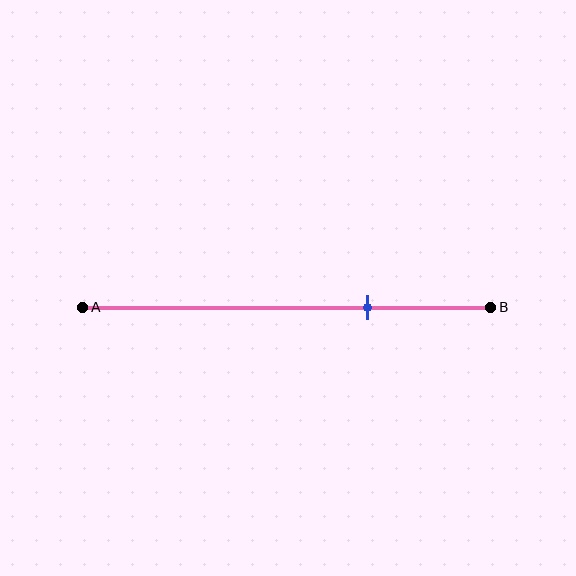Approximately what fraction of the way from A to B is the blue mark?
The blue mark is approximately 70% of the way from A to B.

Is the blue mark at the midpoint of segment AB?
No, the mark is at about 70% from A, not at the 50% midpoint.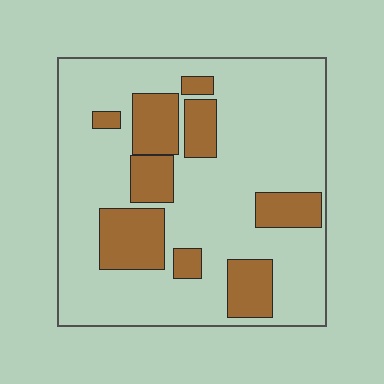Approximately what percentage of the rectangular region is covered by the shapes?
Approximately 25%.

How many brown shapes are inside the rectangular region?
9.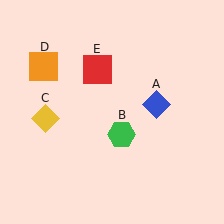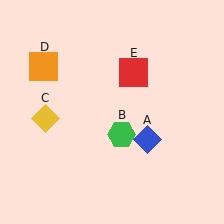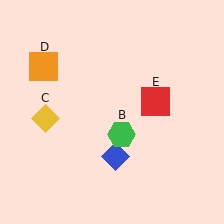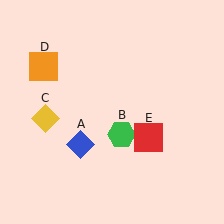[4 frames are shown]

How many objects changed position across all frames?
2 objects changed position: blue diamond (object A), red square (object E).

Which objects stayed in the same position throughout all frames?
Green hexagon (object B) and yellow diamond (object C) and orange square (object D) remained stationary.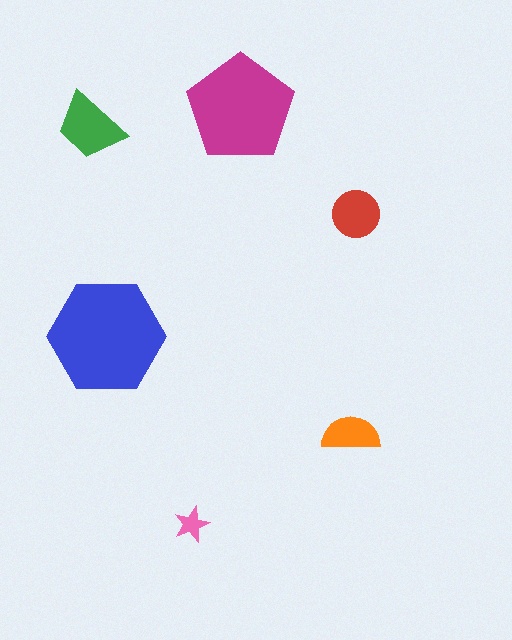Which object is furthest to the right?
The red circle is rightmost.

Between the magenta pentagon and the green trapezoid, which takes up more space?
The magenta pentagon.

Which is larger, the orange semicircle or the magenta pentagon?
The magenta pentagon.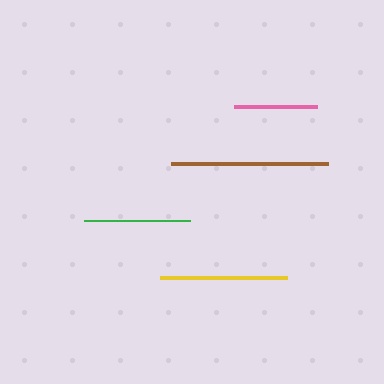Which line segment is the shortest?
The pink line is the shortest at approximately 83 pixels.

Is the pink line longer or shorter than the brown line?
The brown line is longer than the pink line.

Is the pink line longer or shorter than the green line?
The green line is longer than the pink line.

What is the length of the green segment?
The green segment is approximately 106 pixels long.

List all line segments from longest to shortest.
From longest to shortest: brown, yellow, green, pink.